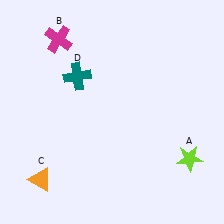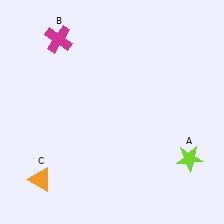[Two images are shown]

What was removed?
The teal cross (D) was removed in Image 2.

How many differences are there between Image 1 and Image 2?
There is 1 difference between the two images.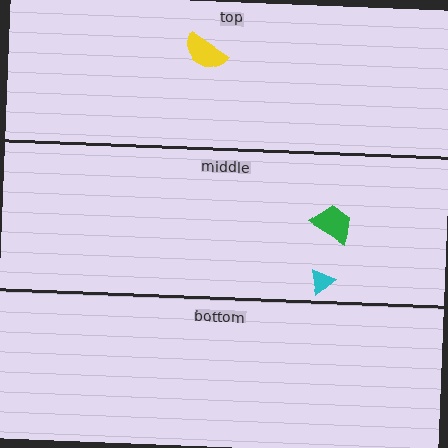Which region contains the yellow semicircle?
The top region.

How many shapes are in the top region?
1.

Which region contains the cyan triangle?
The middle region.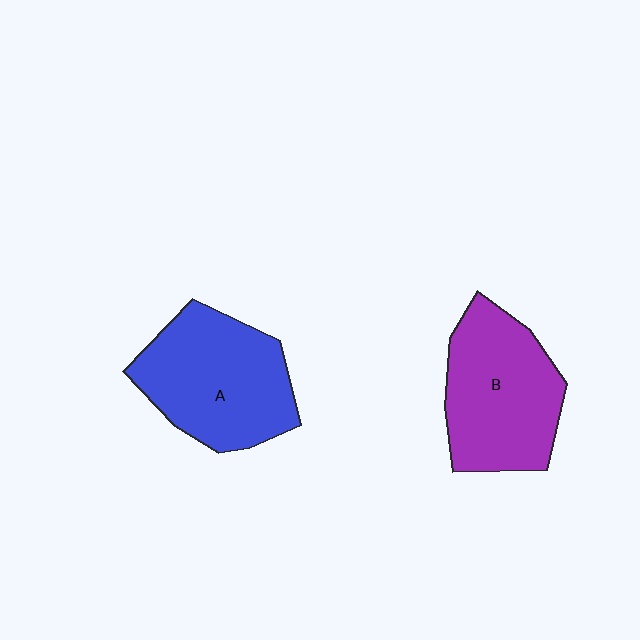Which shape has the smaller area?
Shape B (purple).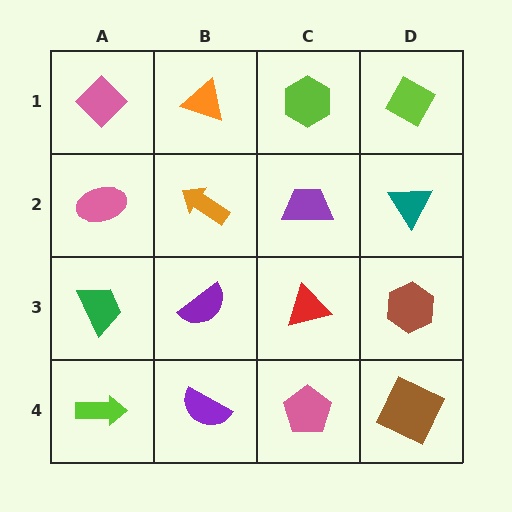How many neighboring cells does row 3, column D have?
3.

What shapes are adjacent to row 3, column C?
A purple trapezoid (row 2, column C), a pink pentagon (row 4, column C), a purple semicircle (row 3, column B), a brown hexagon (row 3, column D).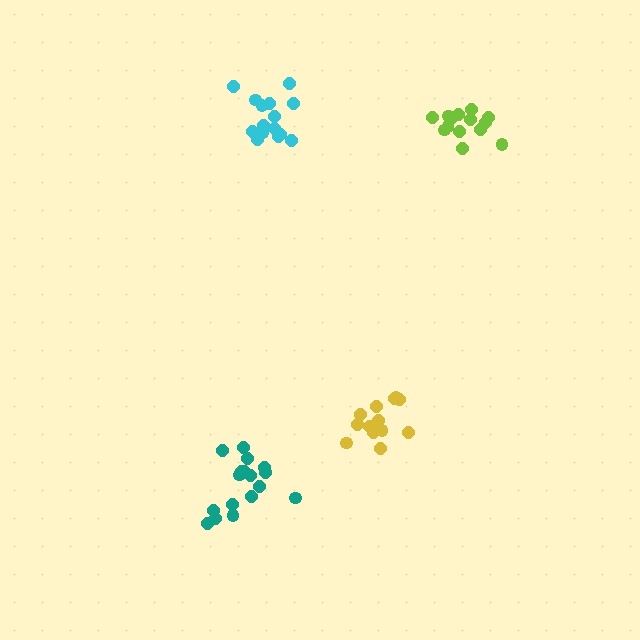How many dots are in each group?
Group 1: 13 dots, Group 2: 15 dots, Group 3: 17 dots, Group 4: 14 dots (59 total).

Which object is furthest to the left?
The teal cluster is leftmost.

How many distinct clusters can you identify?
There are 4 distinct clusters.